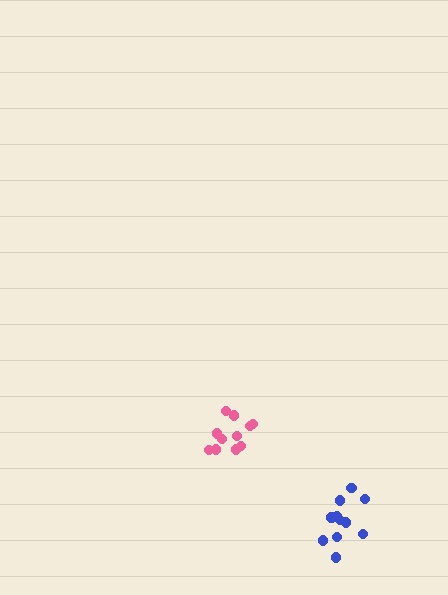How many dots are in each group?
Group 1: 11 dots, Group 2: 11 dots (22 total).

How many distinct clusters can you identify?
There are 2 distinct clusters.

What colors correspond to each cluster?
The clusters are colored: pink, blue.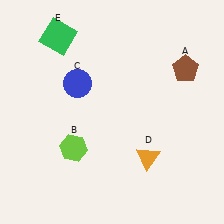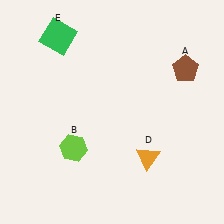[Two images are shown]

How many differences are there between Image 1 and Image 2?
There is 1 difference between the two images.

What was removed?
The blue circle (C) was removed in Image 2.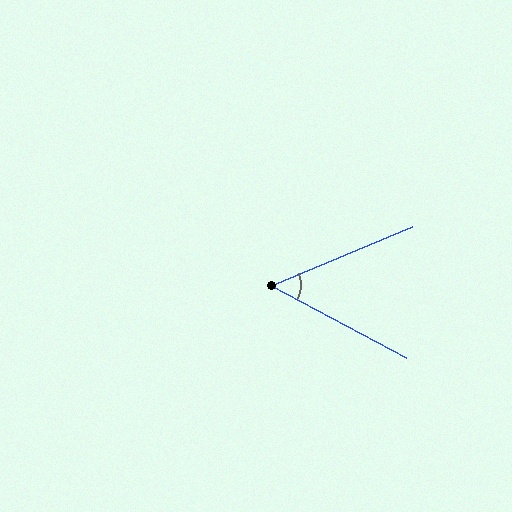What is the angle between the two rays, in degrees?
Approximately 51 degrees.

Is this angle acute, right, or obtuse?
It is acute.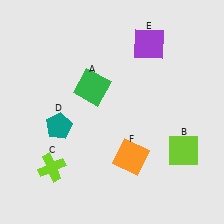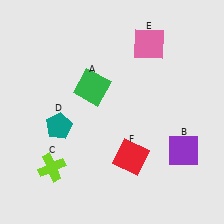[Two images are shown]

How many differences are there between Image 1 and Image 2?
There are 3 differences between the two images.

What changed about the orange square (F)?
In Image 1, F is orange. In Image 2, it changed to red.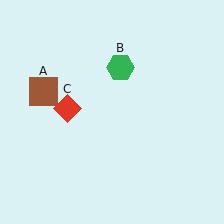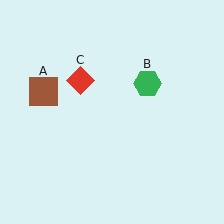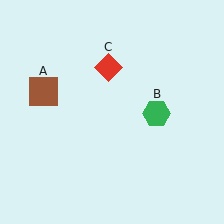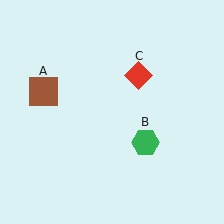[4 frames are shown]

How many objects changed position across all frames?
2 objects changed position: green hexagon (object B), red diamond (object C).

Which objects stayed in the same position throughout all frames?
Brown square (object A) remained stationary.